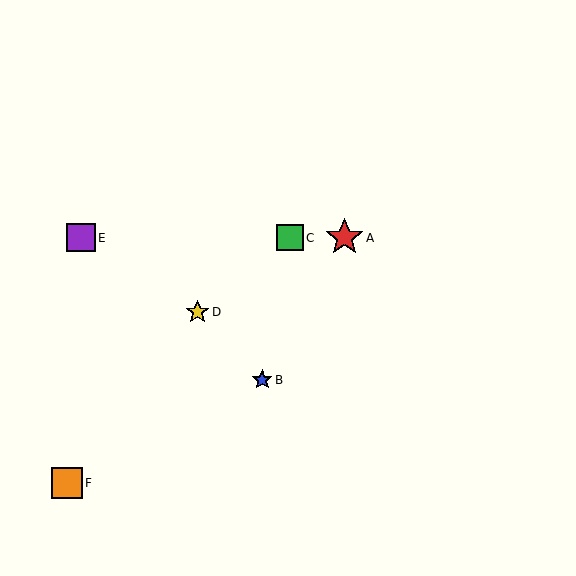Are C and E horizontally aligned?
Yes, both are at y≈238.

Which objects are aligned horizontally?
Objects A, C, E are aligned horizontally.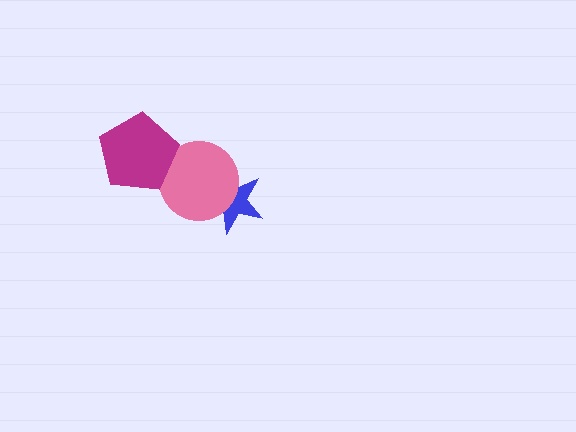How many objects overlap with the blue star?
1 object overlaps with the blue star.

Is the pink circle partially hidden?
Yes, it is partially covered by another shape.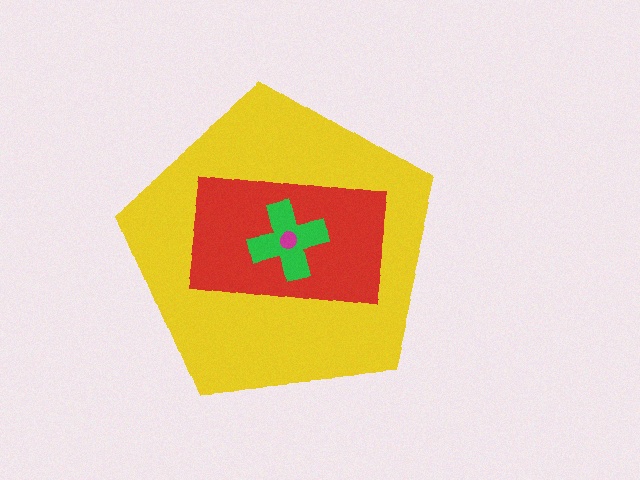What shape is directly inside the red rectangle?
The green cross.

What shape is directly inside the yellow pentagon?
The red rectangle.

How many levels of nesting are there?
4.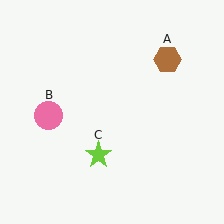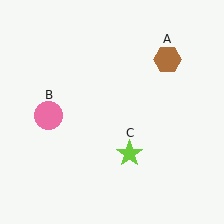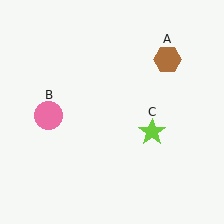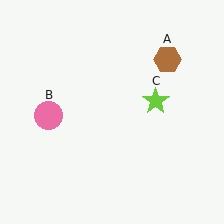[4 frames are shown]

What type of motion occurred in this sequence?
The lime star (object C) rotated counterclockwise around the center of the scene.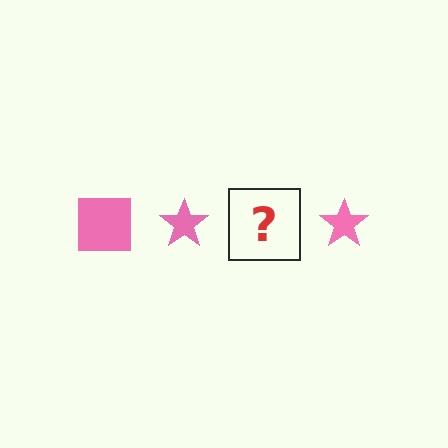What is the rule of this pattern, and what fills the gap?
The rule is that the pattern cycles through square, star shapes in pink. The gap should be filled with a pink square.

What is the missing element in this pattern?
The missing element is a pink square.